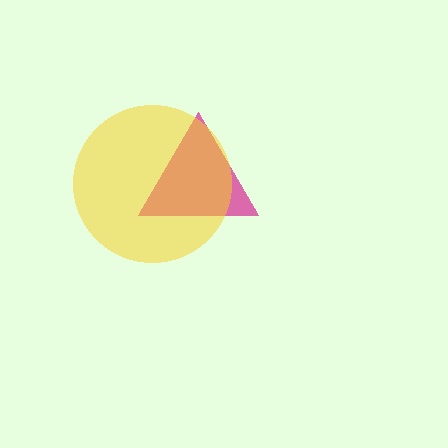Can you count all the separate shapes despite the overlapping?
Yes, there are 2 separate shapes.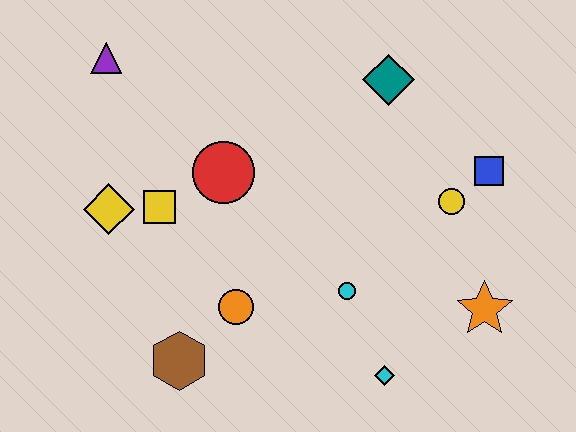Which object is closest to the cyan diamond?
The cyan circle is closest to the cyan diamond.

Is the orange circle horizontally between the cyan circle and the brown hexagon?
Yes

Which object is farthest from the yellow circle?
The purple triangle is farthest from the yellow circle.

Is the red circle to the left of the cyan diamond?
Yes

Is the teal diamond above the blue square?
Yes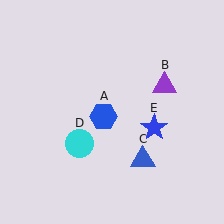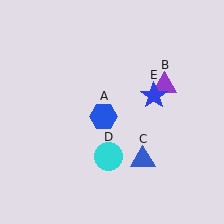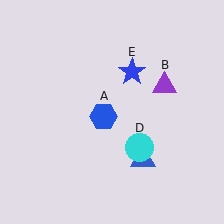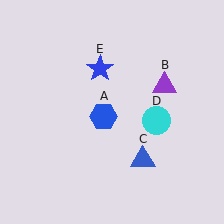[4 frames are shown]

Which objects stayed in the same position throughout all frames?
Blue hexagon (object A) and purple triangle (object B) and blue triangle (object C) remained stationary.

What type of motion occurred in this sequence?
The cyan circle (object D), blue star (object E) rotated counterclockwise around the center of the scene.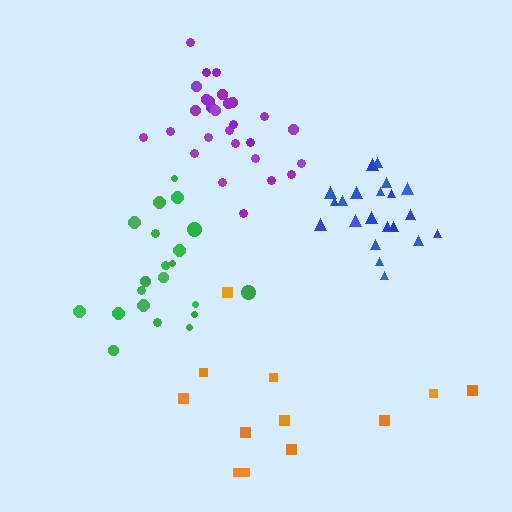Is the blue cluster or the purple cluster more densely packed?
Purple.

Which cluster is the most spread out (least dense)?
Orange.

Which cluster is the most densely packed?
Purple.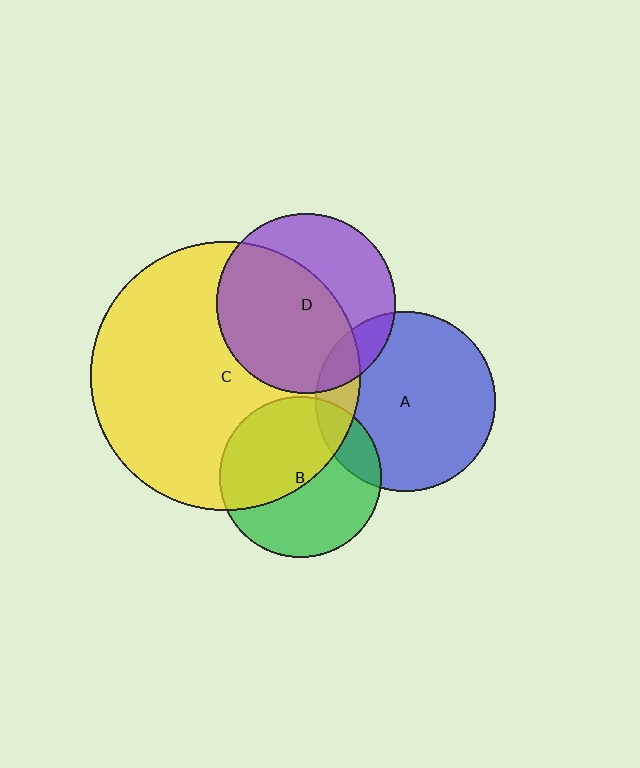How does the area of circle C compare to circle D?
Approximately 2.3 times.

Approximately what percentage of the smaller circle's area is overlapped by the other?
Approximately 15%.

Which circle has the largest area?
Circle C (yellow).